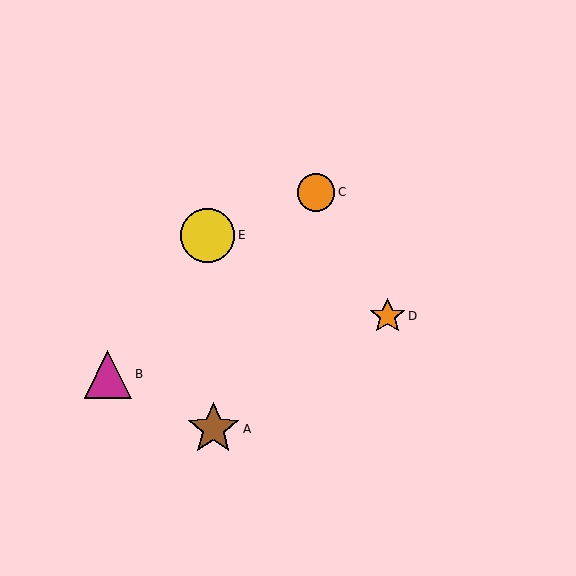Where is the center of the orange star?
The center of the orange star is at (387, 316).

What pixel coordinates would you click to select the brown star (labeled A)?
Click at (213, 429) to select the brown star A.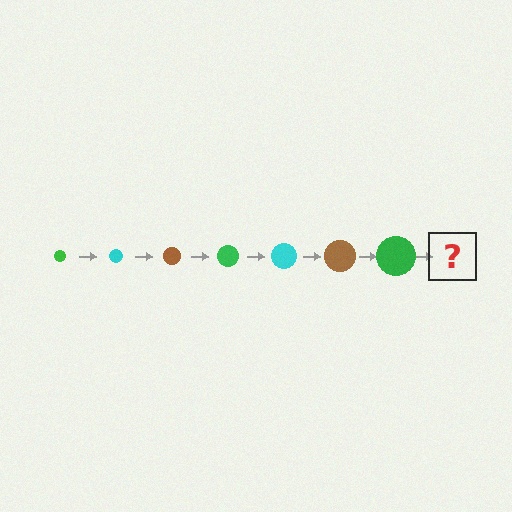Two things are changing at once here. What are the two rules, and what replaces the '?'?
The two rules are that the circle grows larger each step and the color cycles through green, cyan, and brown. The '?' should be a cyan circle, larger than the previous one.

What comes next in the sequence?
The next element should be a cyan circle, larger than the previous one.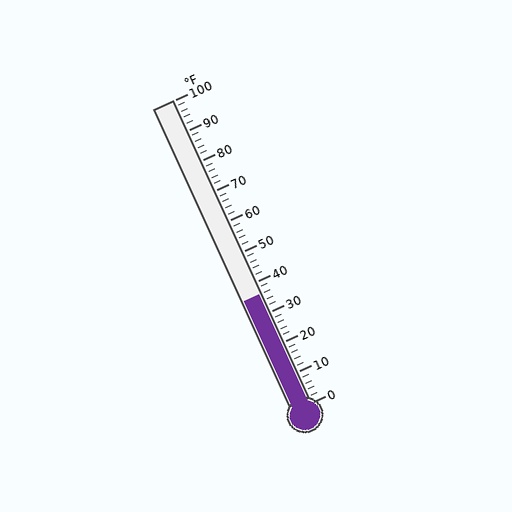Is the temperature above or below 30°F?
The temperature is above 30°F.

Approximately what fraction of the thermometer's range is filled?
The thermometer is filled to approximately 35% of its range.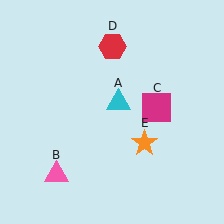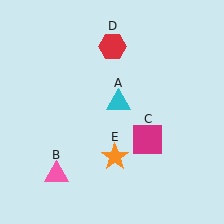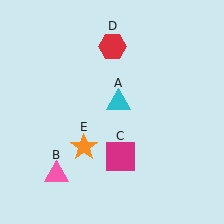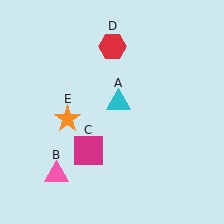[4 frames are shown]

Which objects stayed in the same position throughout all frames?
Cyan triangle (object A) and pink triangle (object B) and red hexagon (object D) remained stationary.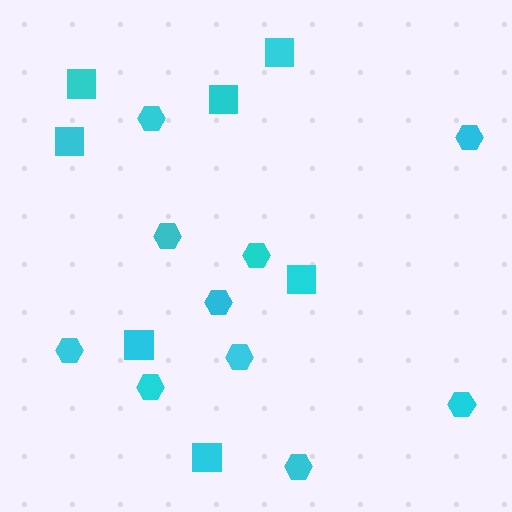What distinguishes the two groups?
There are 2 groups: one group of squares (7) and one group of hexagons (10).